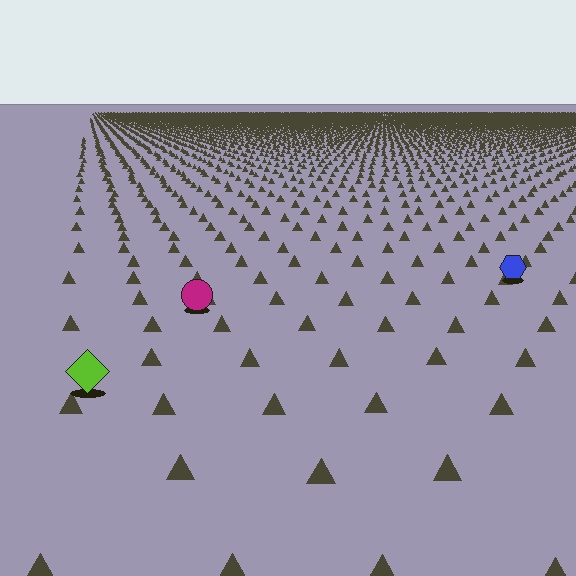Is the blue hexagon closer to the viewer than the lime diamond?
No. The lime diamond is closer — you can tell from the texture gradient: the ground texture is coarser near it.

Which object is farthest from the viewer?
The blue hexagon is farthest from the viewer. It appears smaller and the ground texture around it is denser.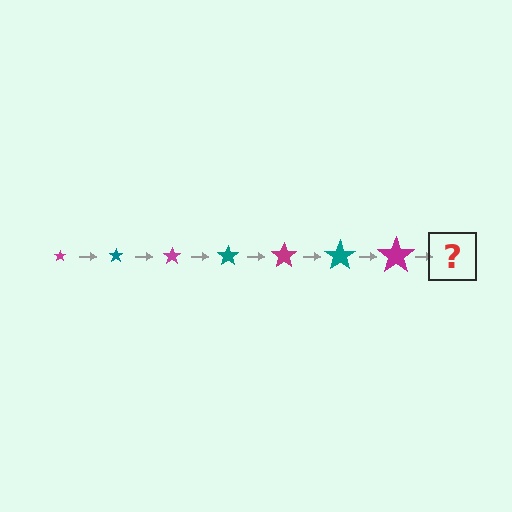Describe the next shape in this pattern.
It should be a teal star, larger than the previous one.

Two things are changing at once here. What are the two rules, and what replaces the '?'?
The two rules are that the star grows larger each step and the color cycles through magenta and teal. The '?' should be a teal star, larger than the previous one.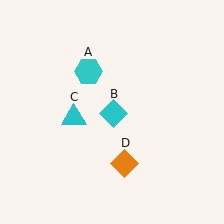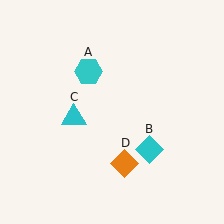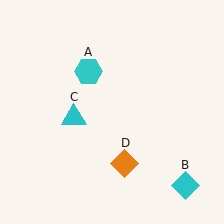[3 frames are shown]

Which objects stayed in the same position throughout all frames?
Cyan hexagon (object A) and cyan triangle (object C) and orange diamond (object D) remained stationary.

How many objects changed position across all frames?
1 object changed position: cyan diamond (object B).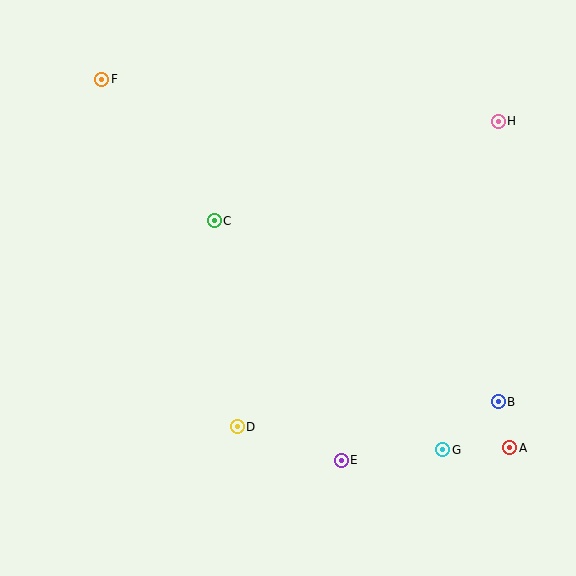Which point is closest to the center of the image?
Point C at (214, 221) is closest to the center.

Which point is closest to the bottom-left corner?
Point D is closest to the bottom-left corner.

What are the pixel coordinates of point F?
Point F is at (102, 79).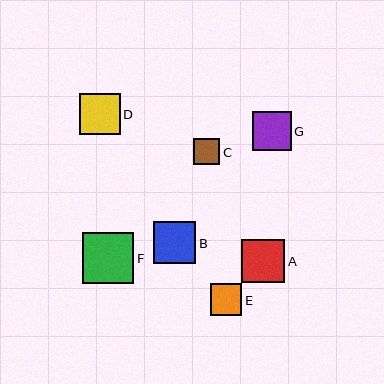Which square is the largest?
Square F is the largest with a size of approximately 52 pixels.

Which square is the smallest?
Square C is the smallest with a size of approximately 26 pixels.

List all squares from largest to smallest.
From largest to smallest: F, A, B, D, G, E, C.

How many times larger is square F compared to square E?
Square F is approximately 1.6 times the size of square E.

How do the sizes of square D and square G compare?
Square D and square G are approximately the same size.